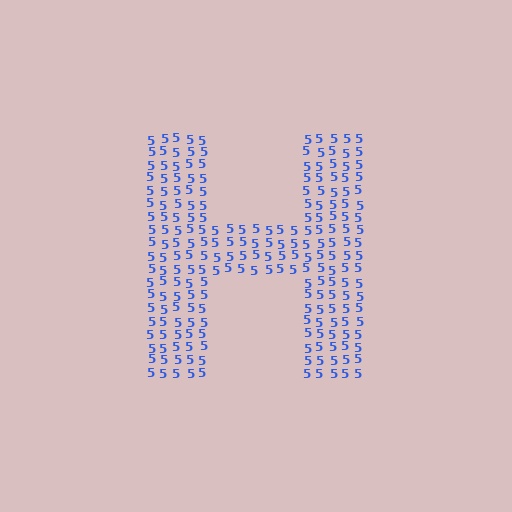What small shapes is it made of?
It is made of small digit 5's.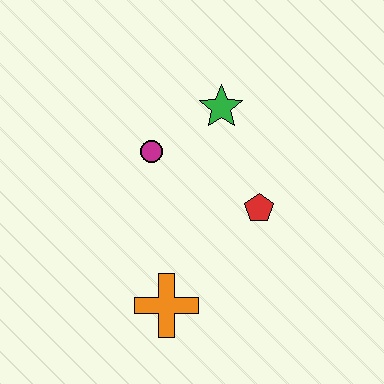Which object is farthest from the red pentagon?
The orange cross is farthest from the red pentagon.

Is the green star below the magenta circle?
No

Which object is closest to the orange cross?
The red pentagon is closest to the orange cross.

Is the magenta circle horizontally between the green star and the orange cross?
No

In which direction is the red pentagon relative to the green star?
The red pentagon is below the green star.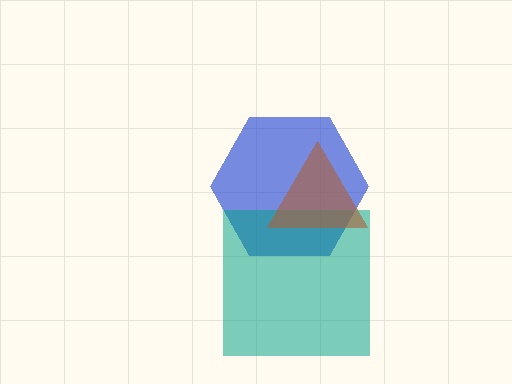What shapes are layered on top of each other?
The layered shapes are: a blue hexagon, a teal square, a brown triangle.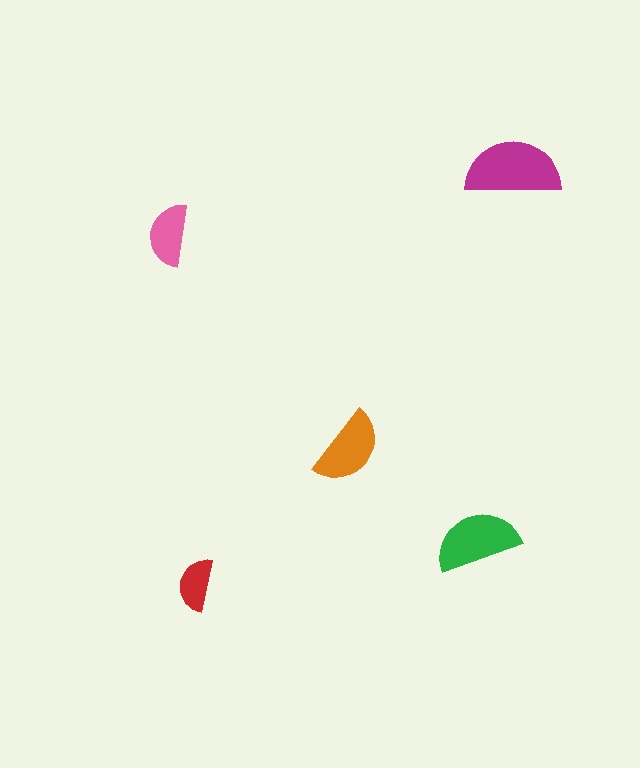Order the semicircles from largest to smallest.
the magenta one, the green one, the orange one, the pink one, the red one.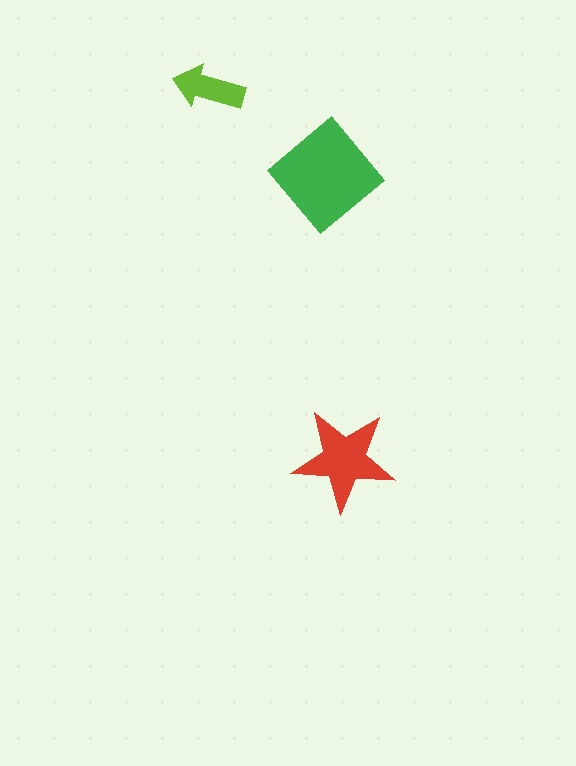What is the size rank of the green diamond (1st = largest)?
1st.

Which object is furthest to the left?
The lime arrow is leftmost.